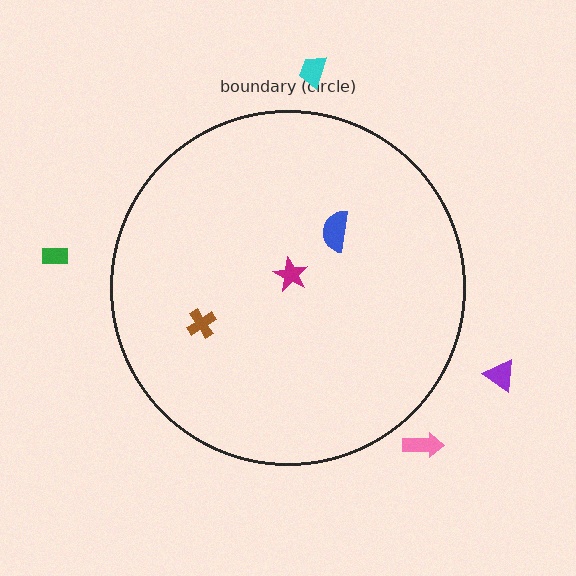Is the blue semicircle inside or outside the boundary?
Inside.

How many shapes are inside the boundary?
3 inside, 4 outside.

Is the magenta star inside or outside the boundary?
Inside.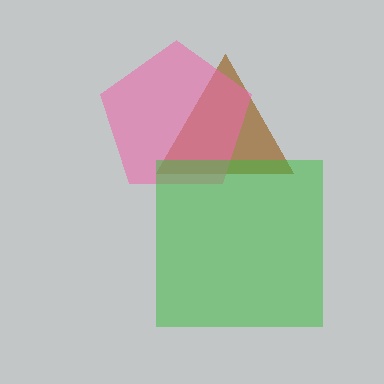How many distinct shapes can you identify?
There are 3 distinct shapes: a brown triangle, a pink pentagon, a green square.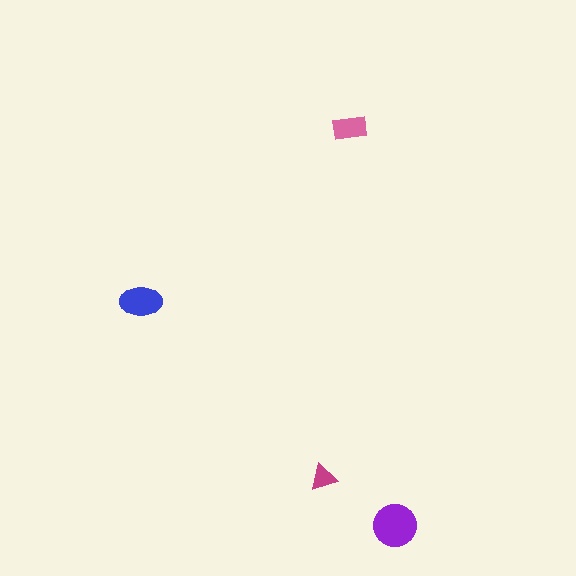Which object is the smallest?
The magenta triangle.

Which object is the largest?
The purple circle.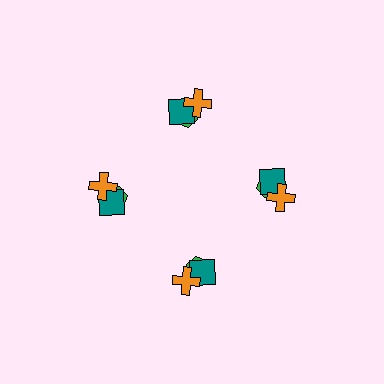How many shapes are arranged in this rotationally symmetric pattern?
There are 12 shapes, arranged in 4 groups of 3.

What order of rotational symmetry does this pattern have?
This pattern has 4-fold rotational symmetry.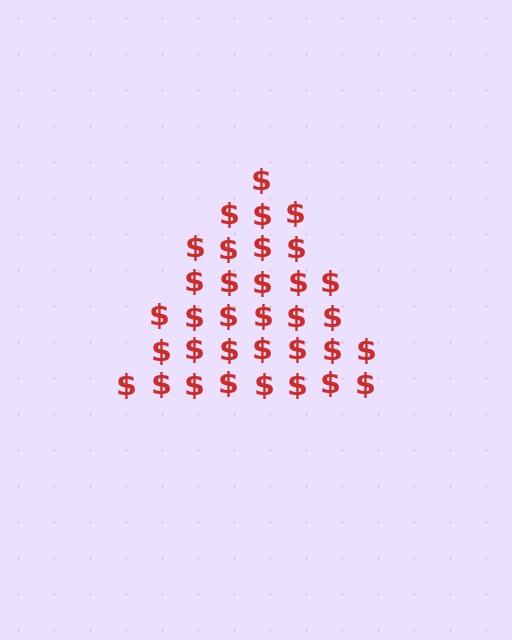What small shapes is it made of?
It is made of small dollar signs.